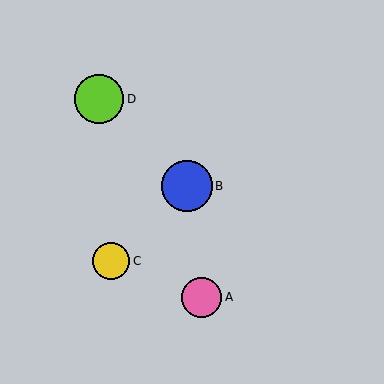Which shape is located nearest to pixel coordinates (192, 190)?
The blue circle (labeled B) at (187, 186) is nearest to that location.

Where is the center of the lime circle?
The center of the lime circle is at (99, 99).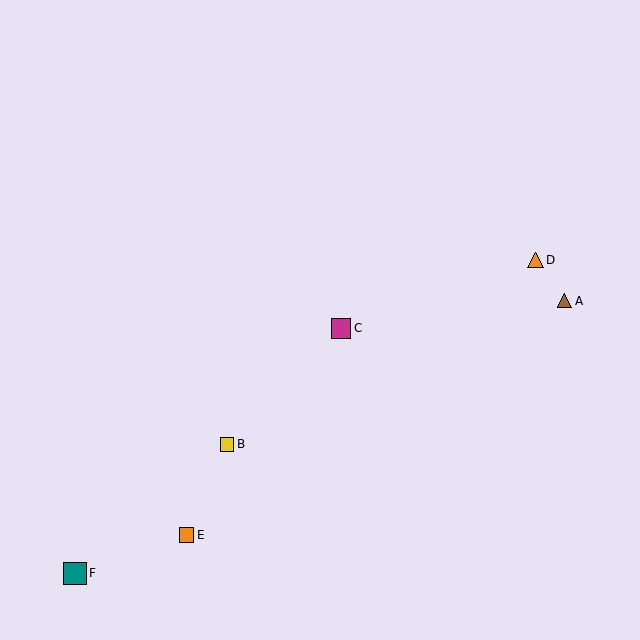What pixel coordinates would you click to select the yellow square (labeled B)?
Click at (227, 444) to select the yellow square B.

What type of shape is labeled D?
Shape D is an orange triangle.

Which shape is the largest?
The teal square (labeled F) is the largest.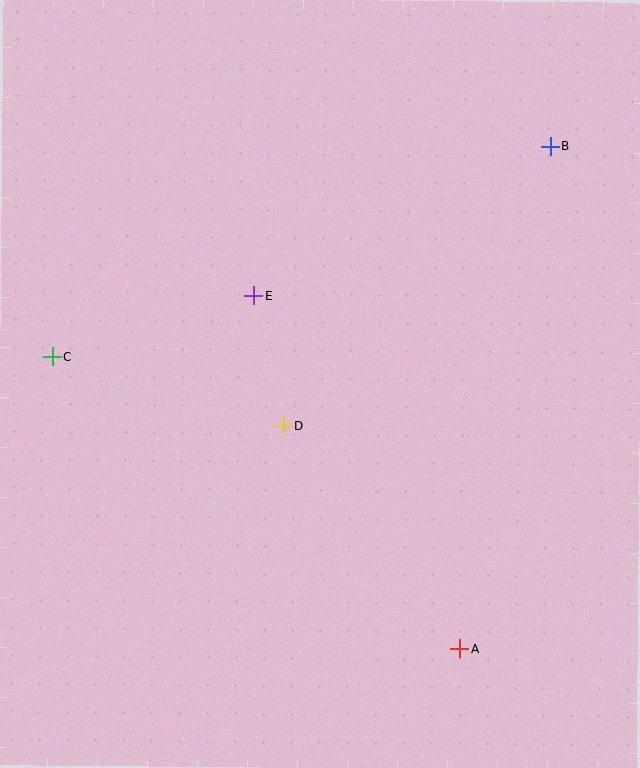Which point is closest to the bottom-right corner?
Point A is closest to the bottom-right corner.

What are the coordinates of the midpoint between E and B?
The midpoint between E and B is at (402, 221).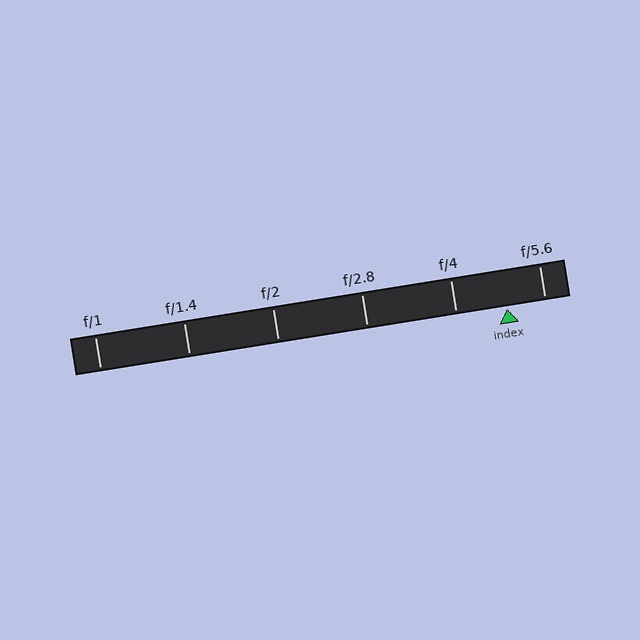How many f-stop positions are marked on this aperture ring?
There are 6 f-stop positions marked.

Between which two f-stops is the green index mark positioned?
The index mark is between f/4 and f/5.6.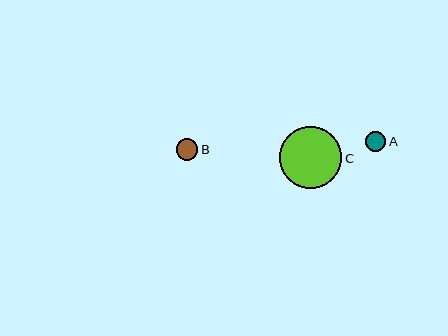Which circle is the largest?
Circle C is the largest with a size of approximately 62 pixels.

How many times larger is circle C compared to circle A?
Circle C is approximately 3.1 times the size of circle A.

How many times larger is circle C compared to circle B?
Circle C is approximately 2.9 times the size of circle B.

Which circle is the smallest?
Circle A is the smallest with a size of approximately 20 pixels.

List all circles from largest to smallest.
From largest to smallest: C, B, A.